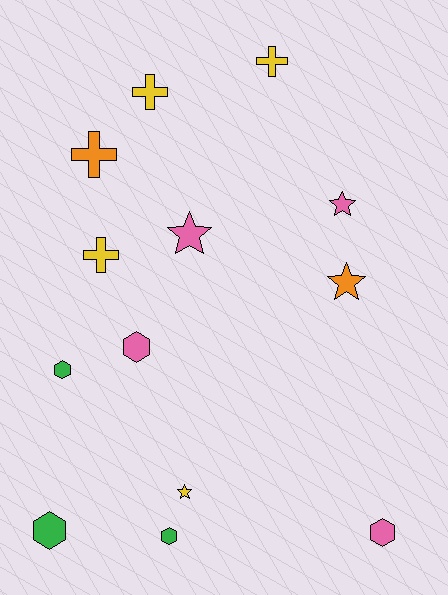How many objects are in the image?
There are 13 objects.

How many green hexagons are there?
There are 3 green hexagons.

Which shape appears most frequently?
Hexagon, with 5 objects.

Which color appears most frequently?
Yellow, with 4 objects.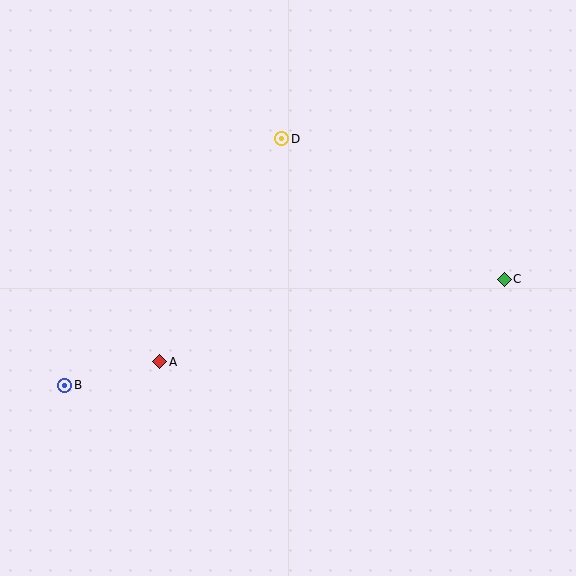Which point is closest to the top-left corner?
Point D is closest to the top-left corner.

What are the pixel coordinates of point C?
Point C is at (504, 279).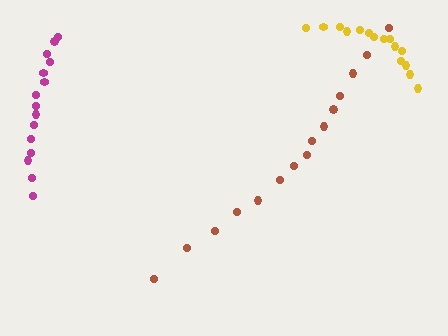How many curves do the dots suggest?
There are 3 distinct paths.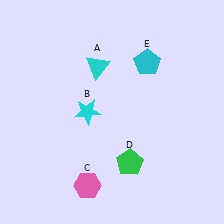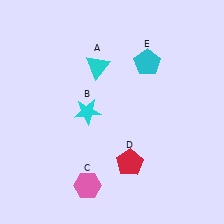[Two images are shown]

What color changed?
The pentagon (D) changed from green in Image 1 to red in Image 2.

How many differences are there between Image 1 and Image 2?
There is 1 difference between the two images.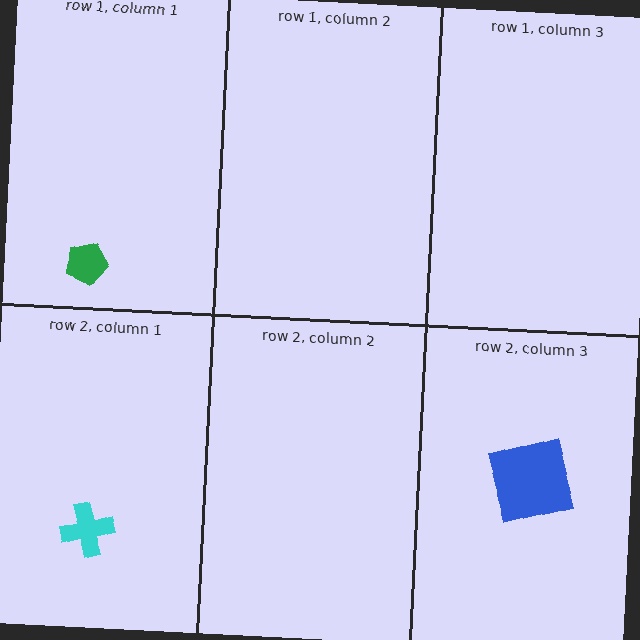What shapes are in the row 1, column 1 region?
The green pentagon.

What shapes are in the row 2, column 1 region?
The cyan cross.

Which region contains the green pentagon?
The row 1, column 1 region.